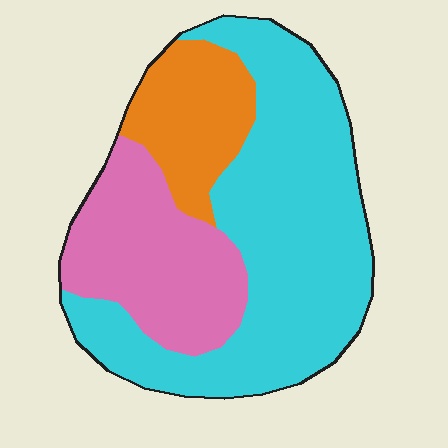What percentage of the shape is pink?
Pink covers around 25% of the shape.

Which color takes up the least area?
Orange, at roughly 15%.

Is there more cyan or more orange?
Cyan.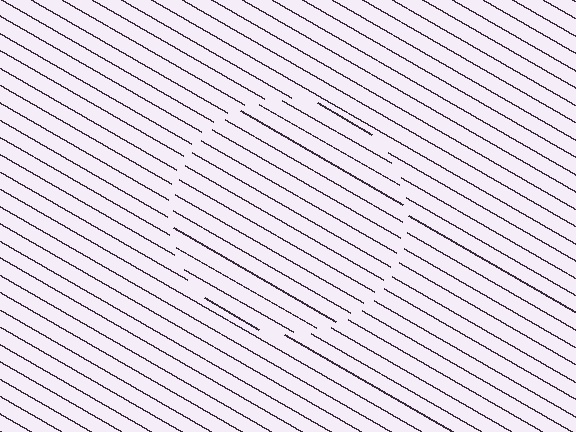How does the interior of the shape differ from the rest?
The interior of the shape contains the same grating, shifted by half a period — the contour is defined by the phase discontinuity where line-ends from the inner and outer gratings abut.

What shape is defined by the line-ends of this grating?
An illusory circle. The interior of the shape contains the same grating, shifted by half a period — the contour is defined by the phase discontinuity where line-ends from the inner and outer gratings abut.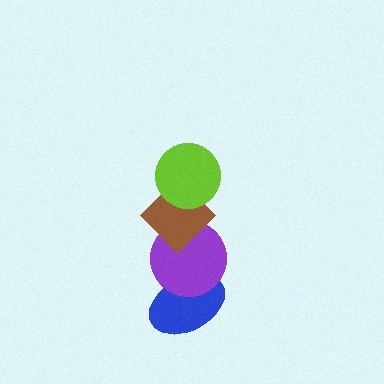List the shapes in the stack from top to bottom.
From top to bottom: the lime circle, the brown diamond, the purple circle, the blue ellipse.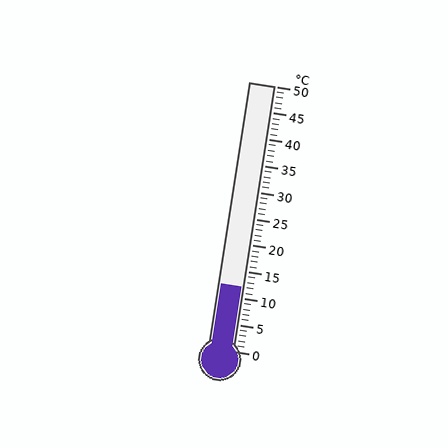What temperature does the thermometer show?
The thermometer shows approximately 12°C.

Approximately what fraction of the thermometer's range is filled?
The thermometer is filled to approximately 25% of its range.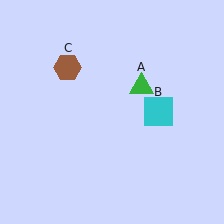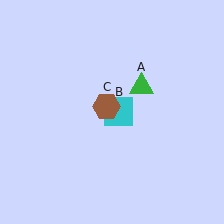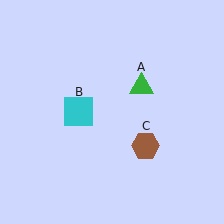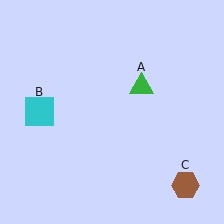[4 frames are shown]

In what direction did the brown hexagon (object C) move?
The brown hexagon (object C) moved down and to the right.